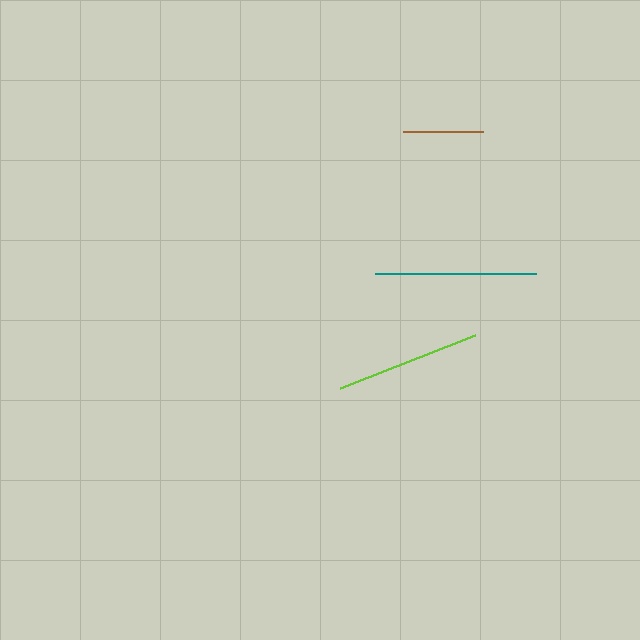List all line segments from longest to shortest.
From longest to shortest: teal, lime, brown.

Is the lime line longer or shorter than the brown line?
The lime line is longer than the brown line.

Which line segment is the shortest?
The brown line is the shortest at approximately 81 pixels.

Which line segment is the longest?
The teal line is the longest at approximately 161 pixels.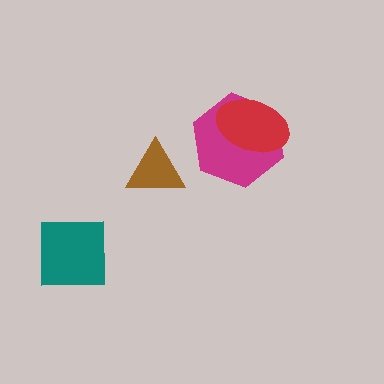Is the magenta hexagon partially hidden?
Yes, it is partially covered by another shape.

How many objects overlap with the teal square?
0 objects overlap with the teal square.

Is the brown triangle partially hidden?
No, no other shape covers it.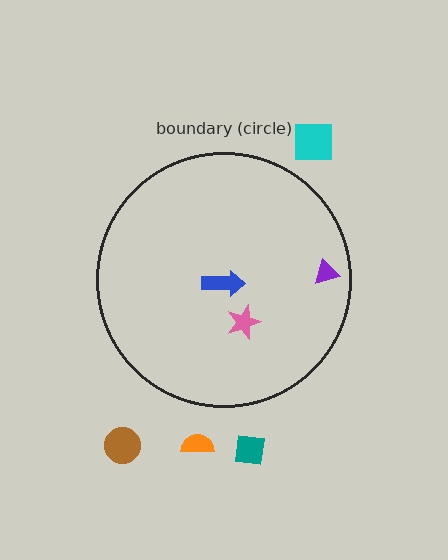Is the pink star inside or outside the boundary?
Inside.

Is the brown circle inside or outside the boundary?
Outside.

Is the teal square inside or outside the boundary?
Outside.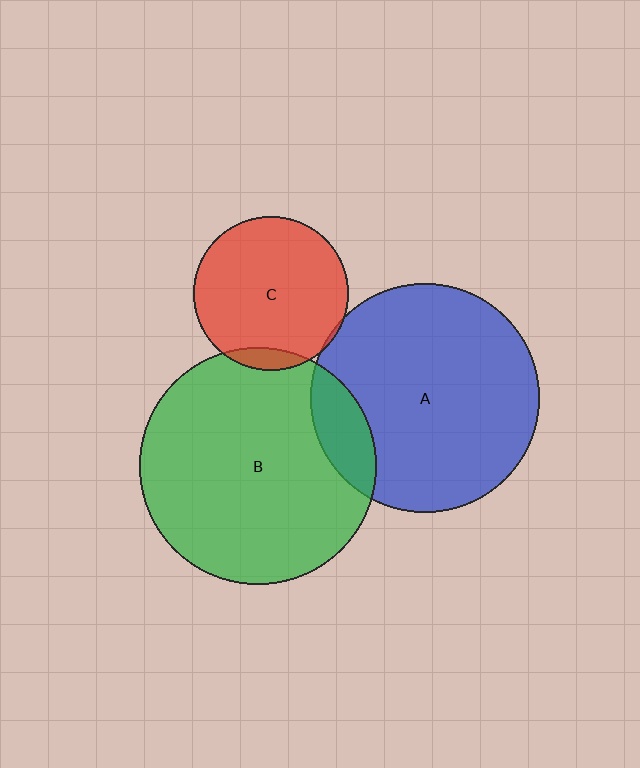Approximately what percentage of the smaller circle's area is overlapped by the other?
Approximately 15%.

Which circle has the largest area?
Circle B (green).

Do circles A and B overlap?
Yes.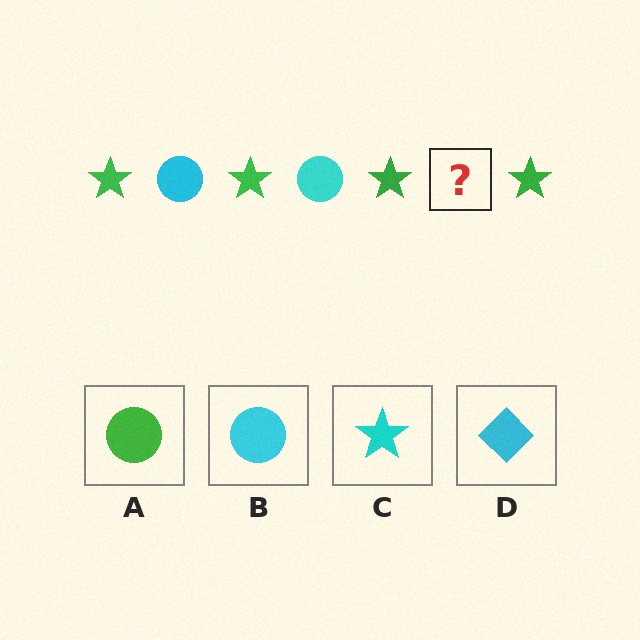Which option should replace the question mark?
Option B.